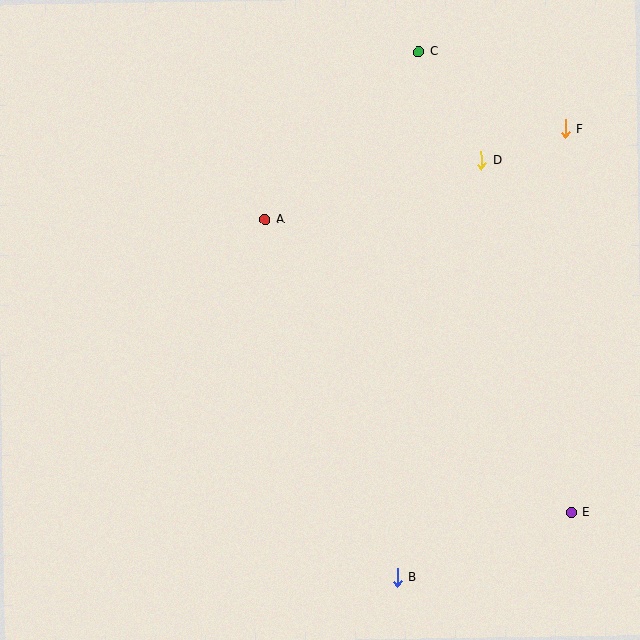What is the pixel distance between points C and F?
The distance between C and F is 166 pixels.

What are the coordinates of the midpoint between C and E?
The midpoint between C and E is at (495, 282).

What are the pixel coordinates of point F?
Point F is at (565, 129).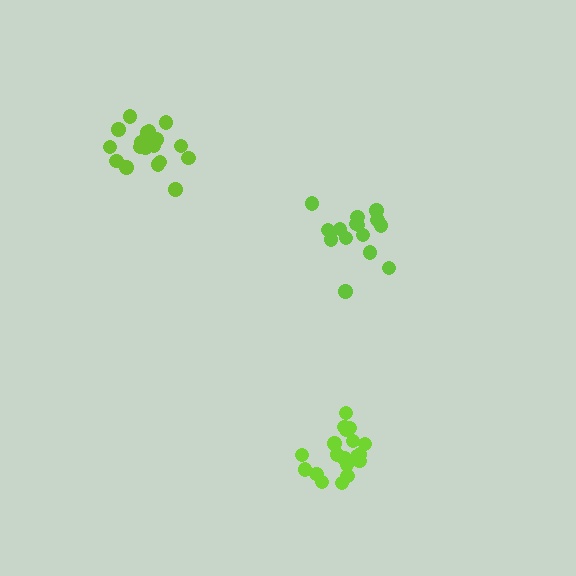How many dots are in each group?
Group 1: 16 dots, Group 2: 19 dots, Group 3: 19 dots (54 total).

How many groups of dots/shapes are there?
There are 3 groups.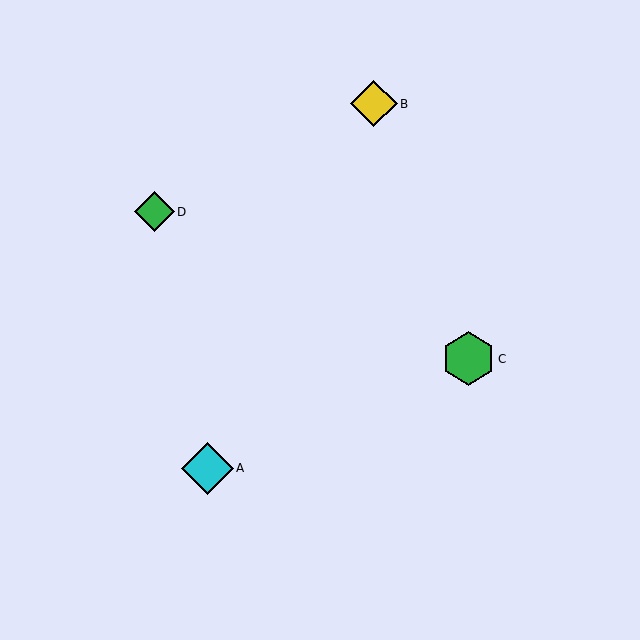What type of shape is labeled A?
Shape A is a cyan diamond.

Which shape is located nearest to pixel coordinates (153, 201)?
The green diamond (labeled D) at (154, 212) is nearest to that location.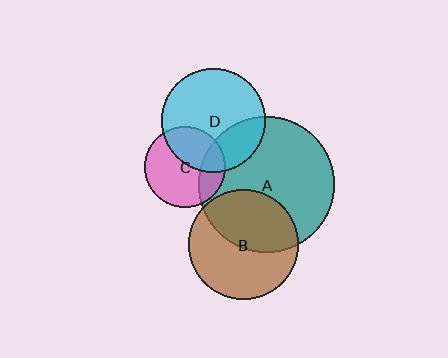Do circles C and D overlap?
Yes.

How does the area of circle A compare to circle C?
Approximately 2.8 times.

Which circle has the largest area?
Circle A (teal).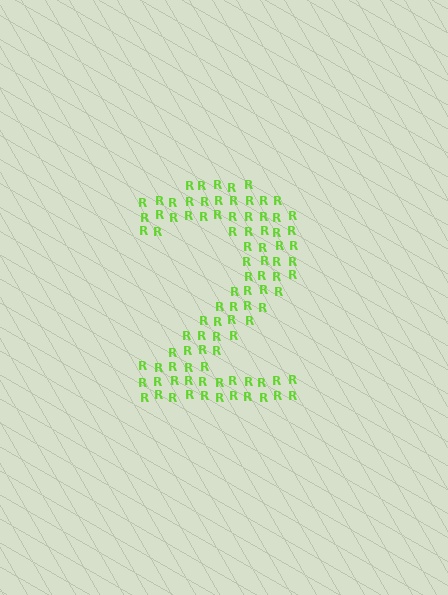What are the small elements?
The small elements are letter R's.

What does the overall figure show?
The overall figure shows the digit 2.